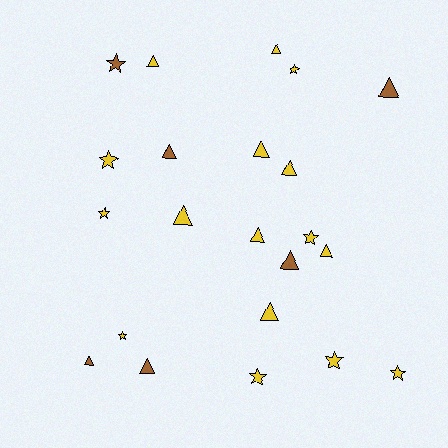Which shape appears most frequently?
Triangle, with 13 objects.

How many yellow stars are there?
There are 8 yellow stars.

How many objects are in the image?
There are 22 objects.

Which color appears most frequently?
Yellow, with 16 objects.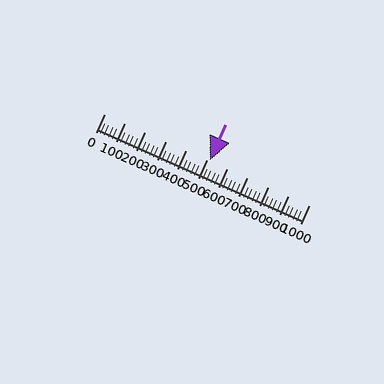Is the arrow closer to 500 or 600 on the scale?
The arrow is closer to 500.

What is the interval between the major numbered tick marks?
The major tick marks are spaced 100 units apart.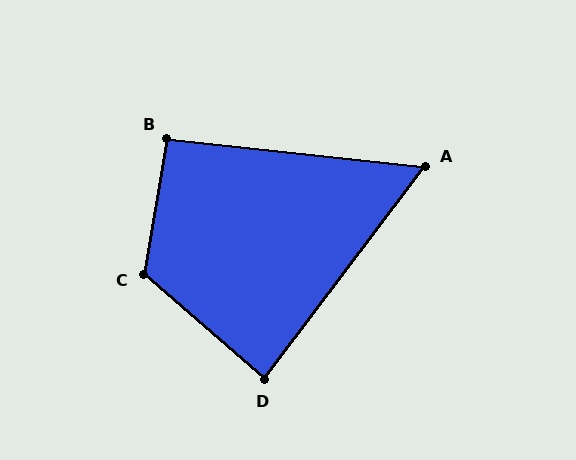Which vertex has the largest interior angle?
C, at approximately 121 degrees.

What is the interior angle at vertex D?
Approximately 86 degrees (approximately right).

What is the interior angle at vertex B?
Approximately 94 degrees (approximately right).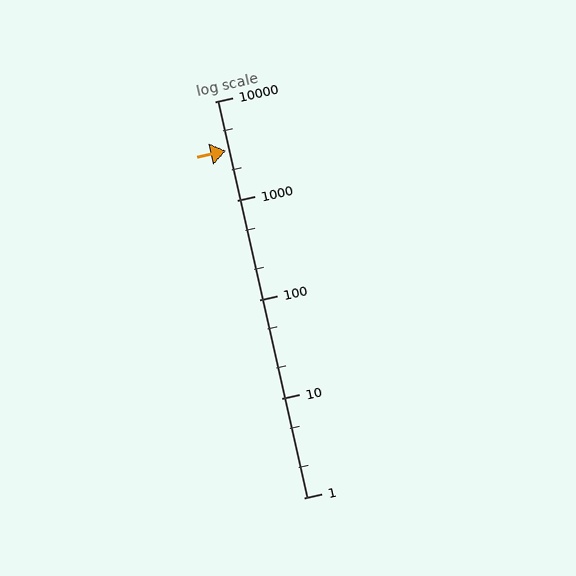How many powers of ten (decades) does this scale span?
The scale spans 4 decades, from 1 to 10000.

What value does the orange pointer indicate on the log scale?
The pointer indicates approximately 3200.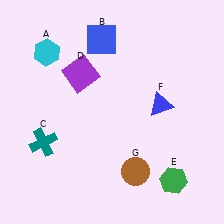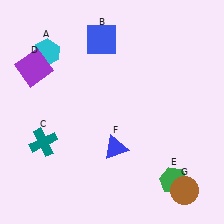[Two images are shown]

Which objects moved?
The objects that moved are: the purple square (D), the blue triangle (F), the brown circle (G).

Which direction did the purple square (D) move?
The purple square (D) moved left.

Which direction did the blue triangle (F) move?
The blue triangle (F) moved left.